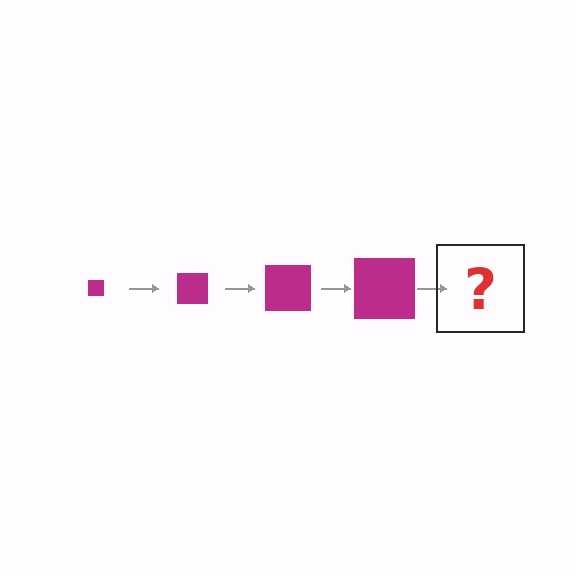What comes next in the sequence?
The next element should be a magenta square, larger than the previous one.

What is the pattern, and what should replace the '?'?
The pattern is that the square gets progressively larger each step. The '?' should be a magenta square, larger than the previous one.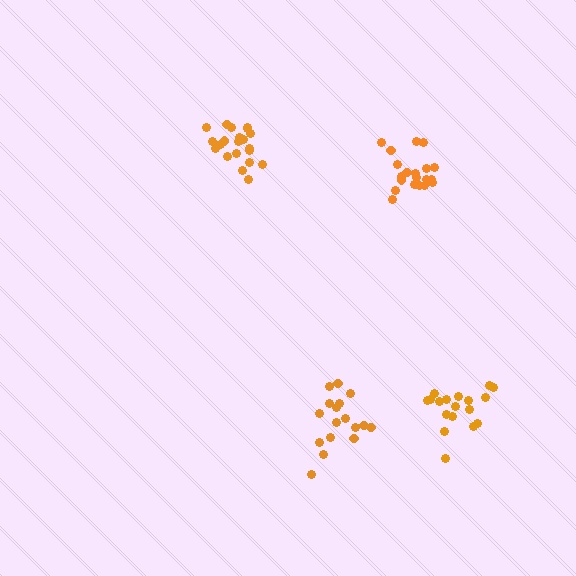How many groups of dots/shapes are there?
There are 4 groups.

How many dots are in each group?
Group 1: 17 dots, Group 2: 21 dots, Group 3: 18 dots, Group 4: 20 dots (76 total).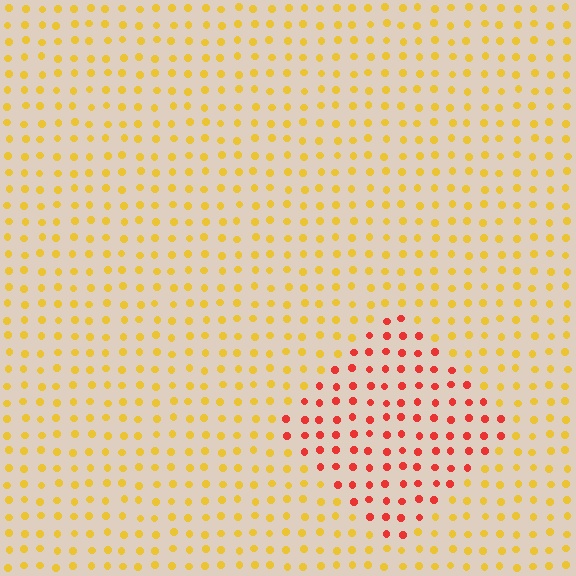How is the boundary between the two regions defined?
The boundary is defined purely by a slight shift in hue (about 48 degrees). Spacing, size, and orientation are identical on both sides.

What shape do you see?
I see a diamond.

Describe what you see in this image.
The image is filled with small yellow elements in a uniform arrangement. A diamond-shaped region is visible where the elements are tinted to a slightly different hue, forming a subtle color boundary.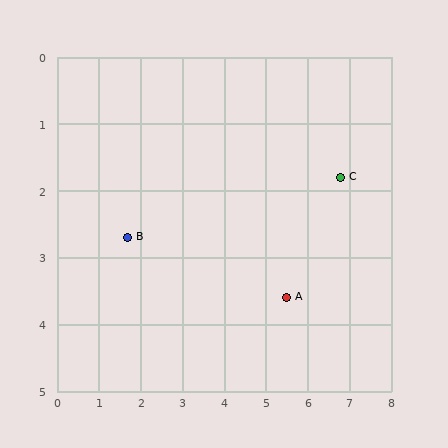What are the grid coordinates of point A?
Point A is at approximately (5.5, 3.6).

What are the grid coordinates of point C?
Point C is at approximately (6.8, 1.8).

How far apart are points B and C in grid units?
Points B and C are about 5.2 grid units apart.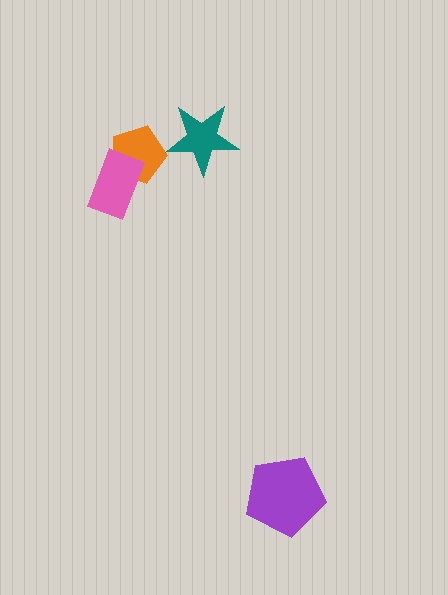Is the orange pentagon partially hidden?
Yes, it is partially covered by another shape.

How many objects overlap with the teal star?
0 objects overlap with the teal star.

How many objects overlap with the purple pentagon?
0 objects overlap with the purple pentagon.